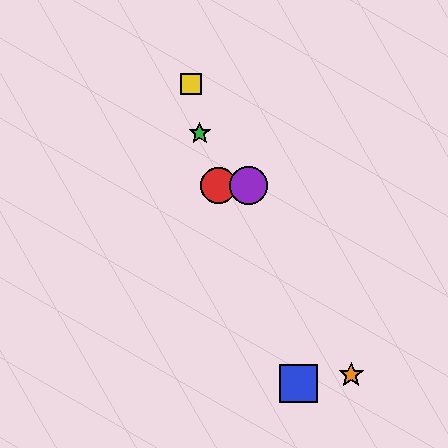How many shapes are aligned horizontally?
2 shapes (the red circle, the purple circle) are aligned horizontally.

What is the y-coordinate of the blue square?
The blue square is at y≈384.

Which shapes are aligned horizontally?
The red circle, the purple circle are aligned horizontally.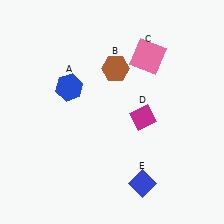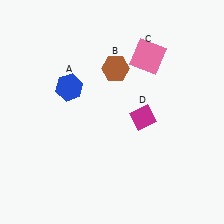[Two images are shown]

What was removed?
The blue diamond (E) was removed in Image 2.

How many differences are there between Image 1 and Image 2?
There is 1 difference between the two images.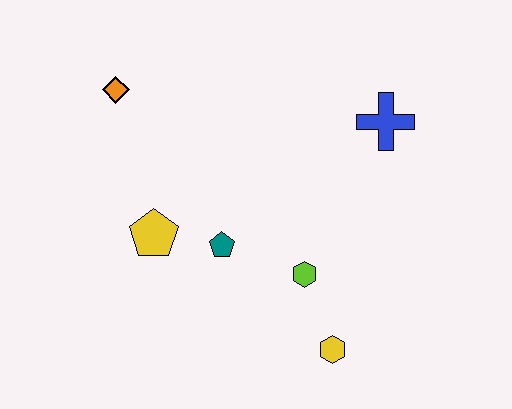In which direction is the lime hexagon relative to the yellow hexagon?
The lime hexagon is above the yellow hexagon.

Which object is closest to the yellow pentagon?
The teal pentagon is closest to the yellow pentagon.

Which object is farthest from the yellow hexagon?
The orange diamond is farthest from the yellow hexagon.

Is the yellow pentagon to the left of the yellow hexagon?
Yes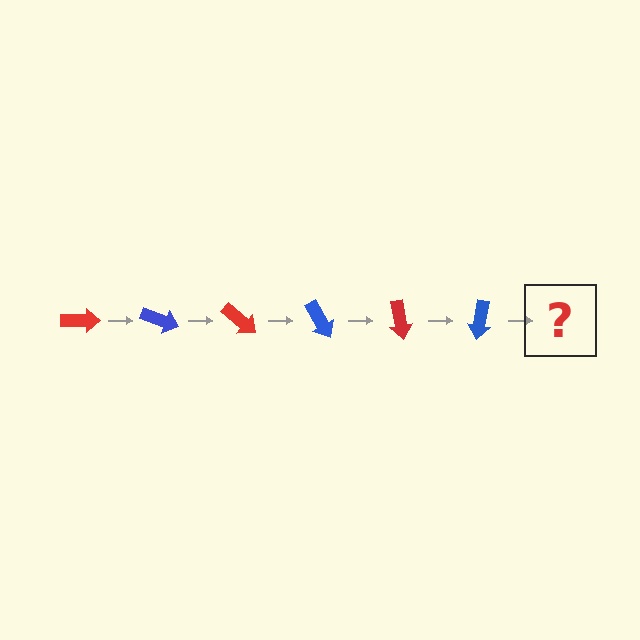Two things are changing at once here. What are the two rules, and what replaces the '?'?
The two rules are that it rotates 20 degrees each step and the color cycles through red and blue. The '?' should be a red arrow, rotated 120 degrees from the start.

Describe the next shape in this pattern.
It should be a red arrow, rotated 120 degrees from the start.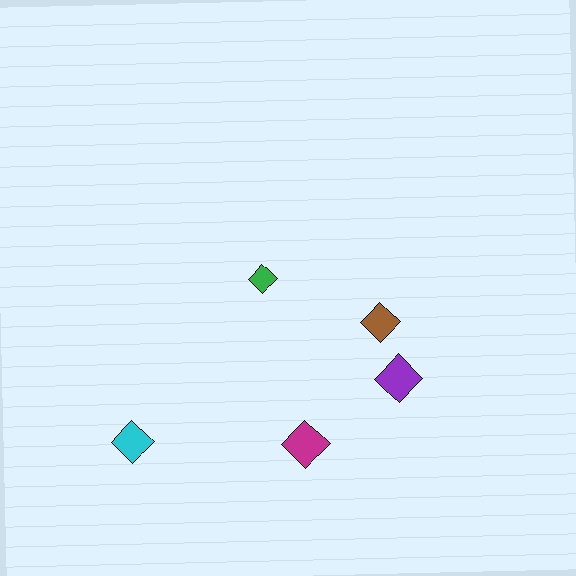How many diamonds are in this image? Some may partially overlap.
There are 5 diamonds.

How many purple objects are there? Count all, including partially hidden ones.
There is 1 purple object.